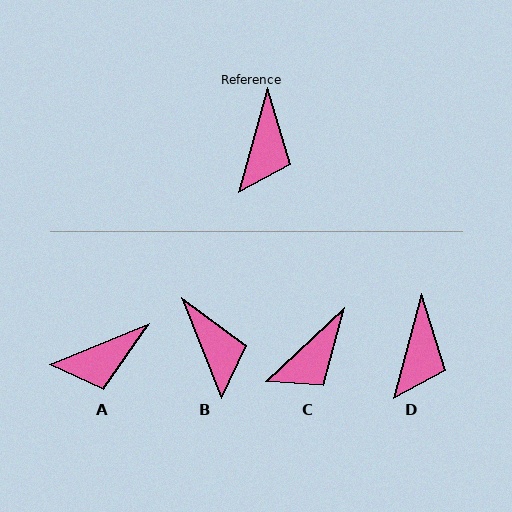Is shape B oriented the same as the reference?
No, it is off by about 37 degrees.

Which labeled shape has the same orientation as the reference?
D.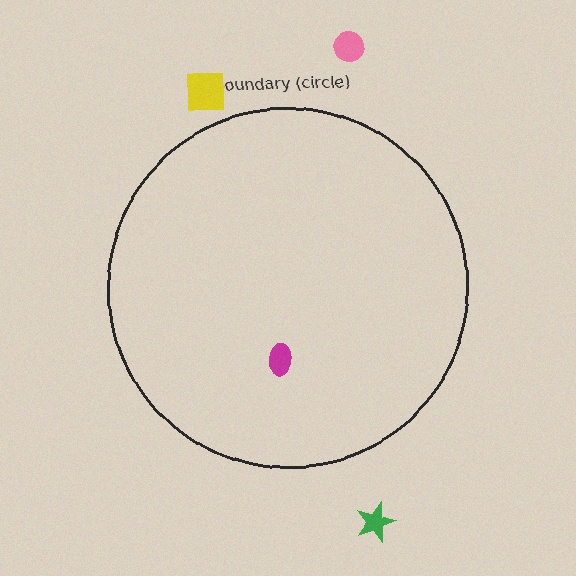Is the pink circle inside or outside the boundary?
Outside.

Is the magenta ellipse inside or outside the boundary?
Inside.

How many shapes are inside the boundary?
1 inside, 3 outside.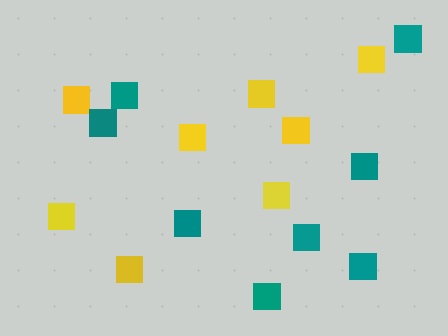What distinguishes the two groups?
There are 2 groups: one group of yellow squares (8) and one group of teal squares (8).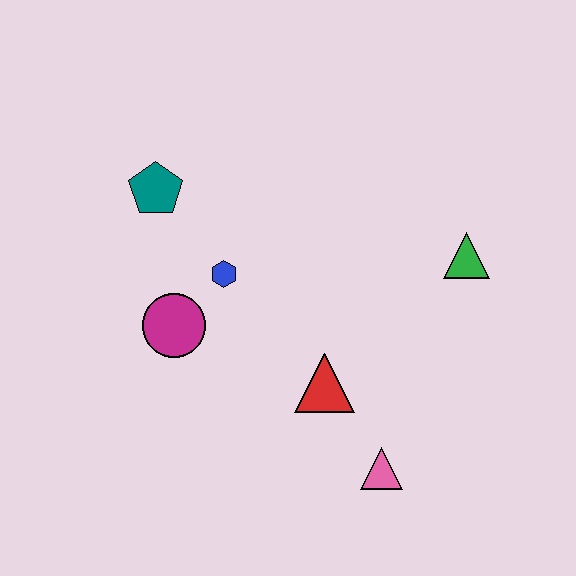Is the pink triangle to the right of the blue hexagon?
Yes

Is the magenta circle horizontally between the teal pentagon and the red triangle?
Yes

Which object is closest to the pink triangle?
The red triangle is closest to the pink triangle.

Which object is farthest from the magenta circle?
The green triangle is farthest from the magenta circle.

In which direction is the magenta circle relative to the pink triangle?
The magenta circle is to the left of the pink triangle.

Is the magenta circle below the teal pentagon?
Yes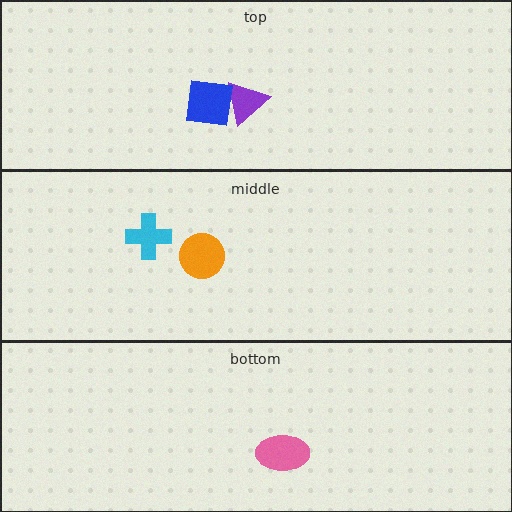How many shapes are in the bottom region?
1.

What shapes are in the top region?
The purple triangle, the blue square.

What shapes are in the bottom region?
The pink ellipse.